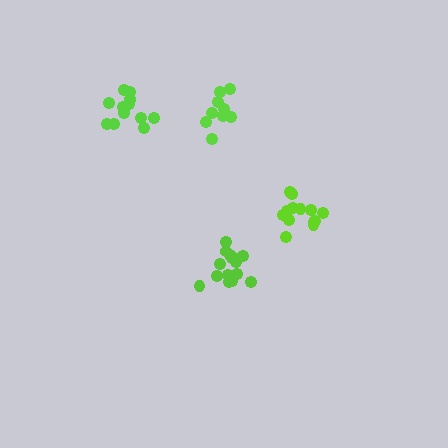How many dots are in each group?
Group 1: 9 dots, Group 2: 13 dots, Group 3: 13 dots, Group 4: 15 dots (50 total).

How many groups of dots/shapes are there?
There are 4 groups.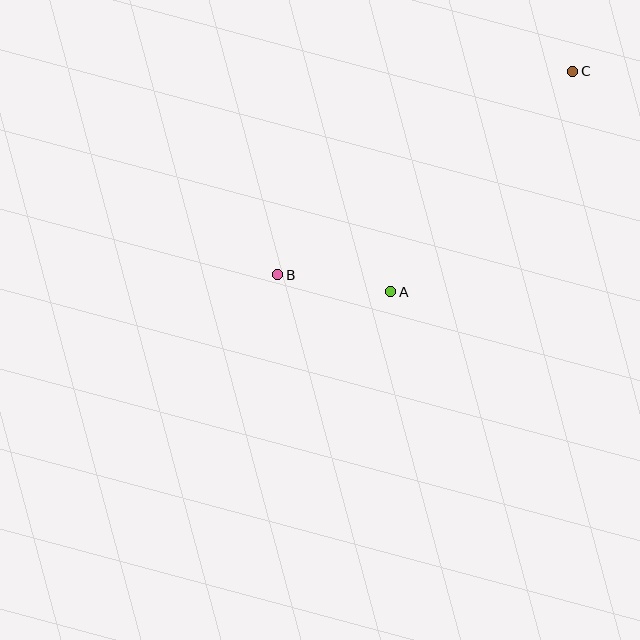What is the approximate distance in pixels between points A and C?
The distance between A and C is approximately 286 pixels.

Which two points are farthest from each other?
Points B and C are farthest from each other.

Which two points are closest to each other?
Points A and B are closest to each other.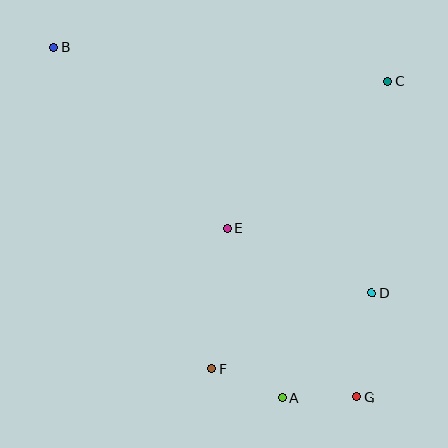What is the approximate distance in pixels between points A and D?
The distance between A and D is approximately 138 pixels.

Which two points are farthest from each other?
Points B and G are farthest from each other.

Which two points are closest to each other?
Points A and G are closest to each other.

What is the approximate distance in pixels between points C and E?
The distance between C and E is approximately 218 pixels.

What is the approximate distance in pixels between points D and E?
The distance between D and E is approximately 158 pixels.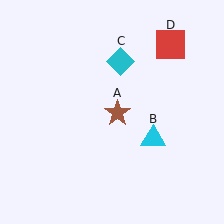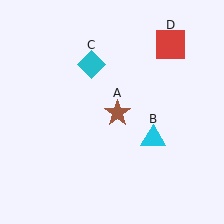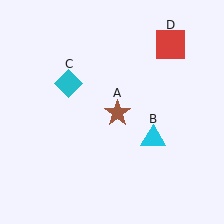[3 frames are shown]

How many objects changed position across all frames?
1 object changed position: cyan diamond (object C).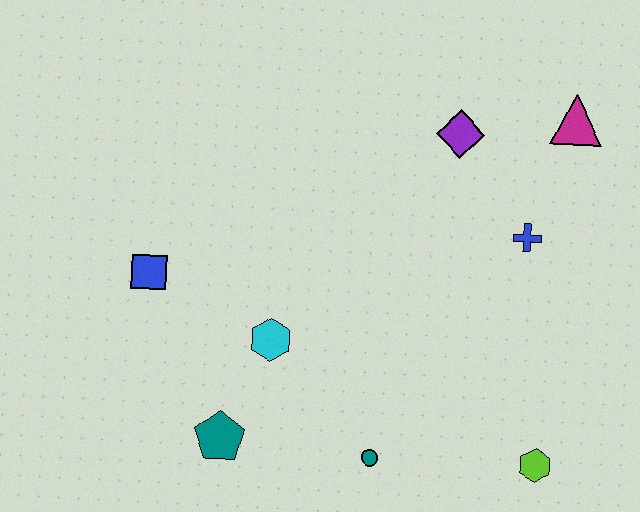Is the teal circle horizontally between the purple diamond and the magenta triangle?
No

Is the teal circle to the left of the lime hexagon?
Yes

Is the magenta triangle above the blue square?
Yes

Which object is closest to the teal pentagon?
The cyan hexagon is closest to the teal pentagon.